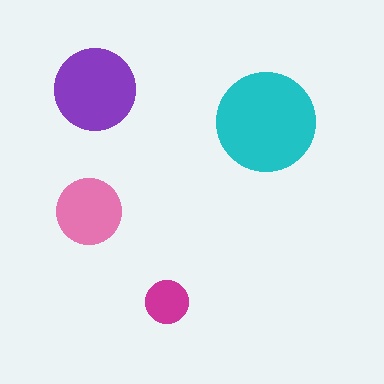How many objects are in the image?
There are 4 objects in the image.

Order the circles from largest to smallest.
the cyan one, the purple one, the pink one, the magenta one.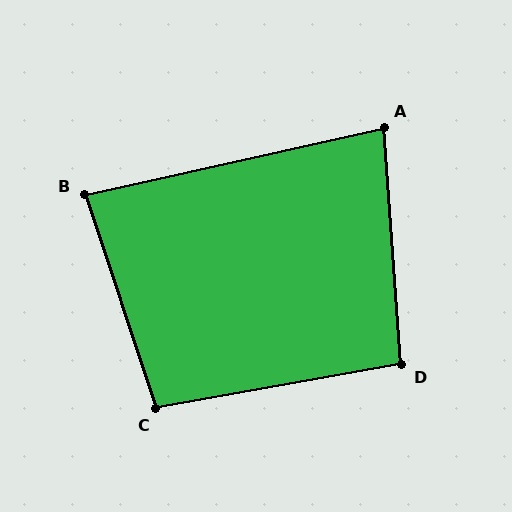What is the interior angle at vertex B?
Approximately 84 degrees (acute).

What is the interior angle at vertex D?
Approximately 96 degrees (obtuse).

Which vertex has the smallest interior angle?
A, at approximately 81 degrees.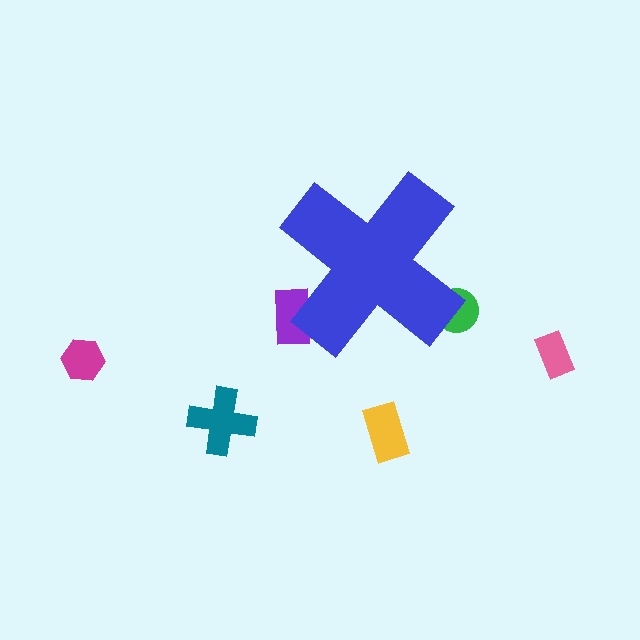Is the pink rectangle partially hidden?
No, the pink rectangle is fully visible.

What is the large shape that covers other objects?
A blue cross.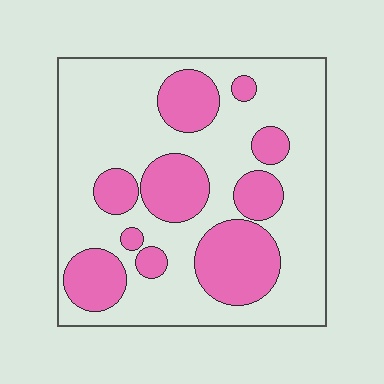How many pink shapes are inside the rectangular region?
10.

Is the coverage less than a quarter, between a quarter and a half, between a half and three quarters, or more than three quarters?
Between a quarter and a half.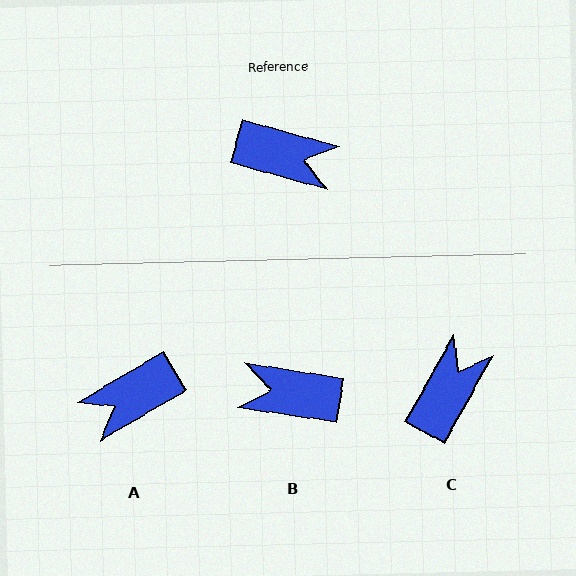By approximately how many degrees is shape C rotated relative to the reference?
Approximately 77 degrees counter-clockwise.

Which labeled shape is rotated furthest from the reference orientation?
B, about 173 degrees away.